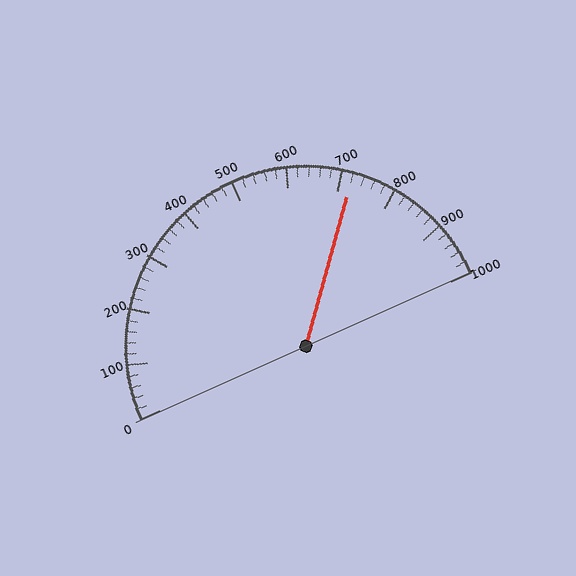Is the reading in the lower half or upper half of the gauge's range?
The reading is in the upper half of the range (0 to 1000).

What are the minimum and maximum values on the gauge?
The gauge ranges from 0 to 1000.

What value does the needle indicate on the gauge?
The needle indicates approximately 720.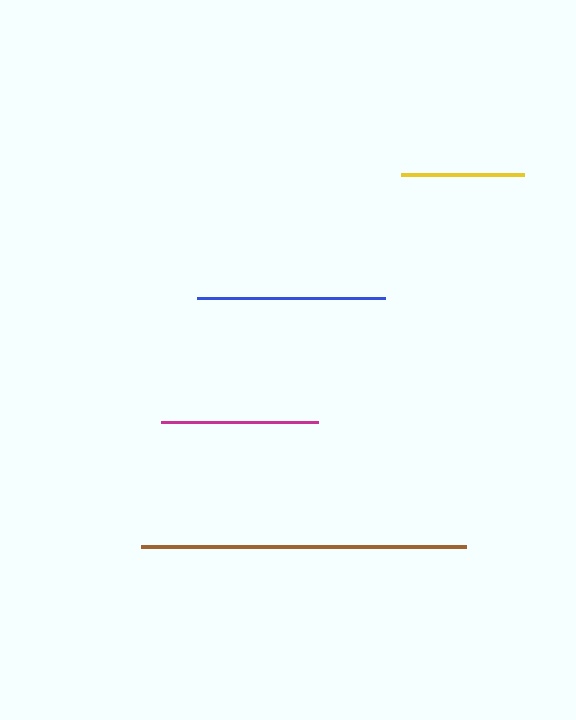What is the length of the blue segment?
The blue segment is approximately 188 pixels long.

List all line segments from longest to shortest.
From longest to shortest: brown, blue, magenta, yellow.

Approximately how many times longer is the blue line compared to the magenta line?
The blue line is approximately 1.2 times the length of the magenta line.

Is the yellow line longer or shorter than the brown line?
The brown line is longer than the yellow line.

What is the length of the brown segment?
The brown segment is approximately 325 pixels long.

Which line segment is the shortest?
The yellow line is the shortest at approximately 123 pixels.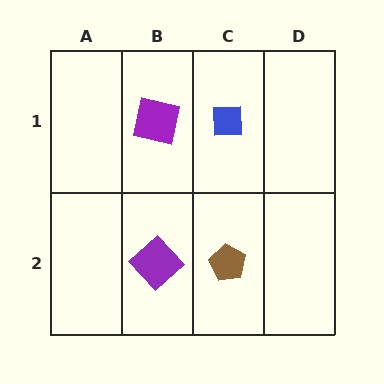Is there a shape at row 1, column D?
No, that cell is empty.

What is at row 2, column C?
A brown pentagon.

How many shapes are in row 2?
2 shapes.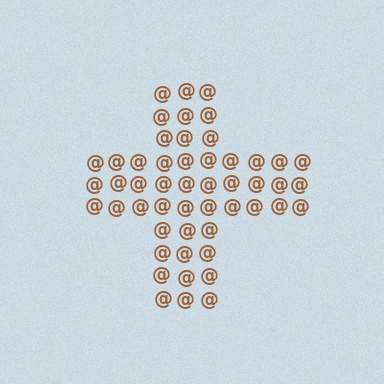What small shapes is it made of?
It is made of small at signs.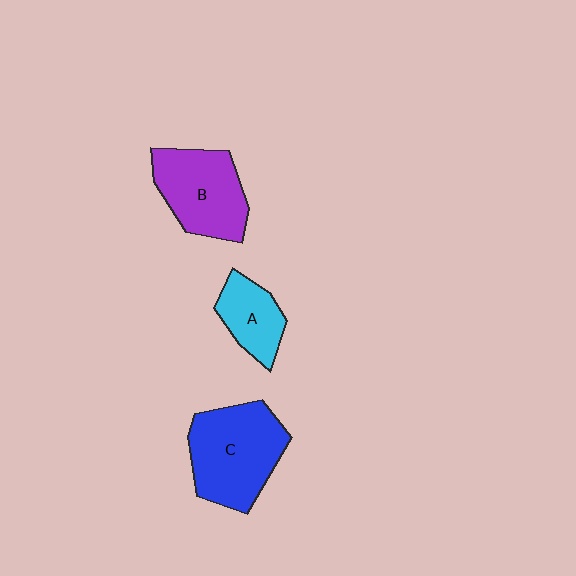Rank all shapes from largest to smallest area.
From largest to smallest: C (blue), B (purple), A (cyan).